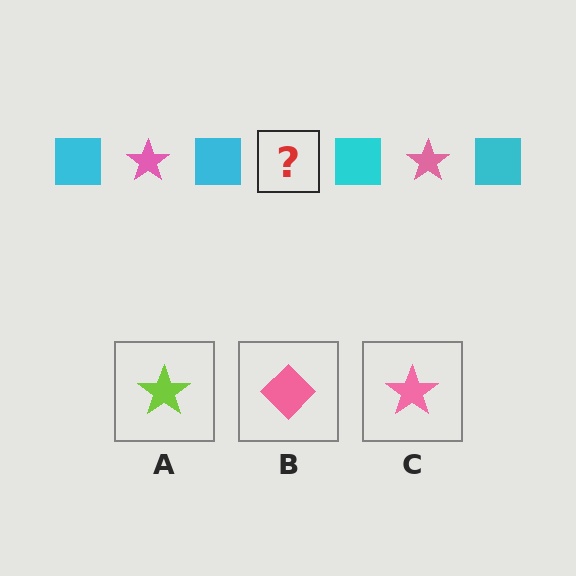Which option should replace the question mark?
Option C.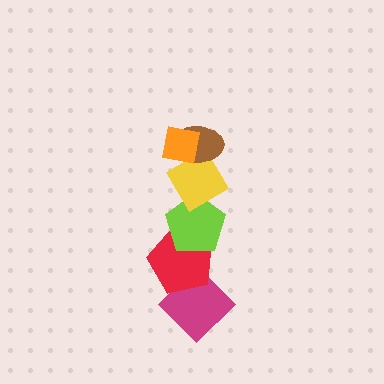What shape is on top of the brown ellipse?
The orange square is on top of the brown ellipse.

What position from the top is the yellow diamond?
The yellow diamond is 3rd from the top.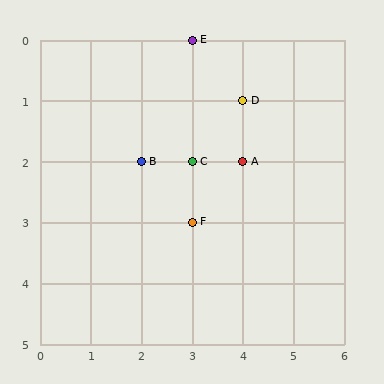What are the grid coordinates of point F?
Point F is at grid coordinates (3, 3).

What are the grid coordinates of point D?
Point D is at grid coordinates (4, 1).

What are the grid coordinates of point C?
Point C is at grid coordinates (3, 2).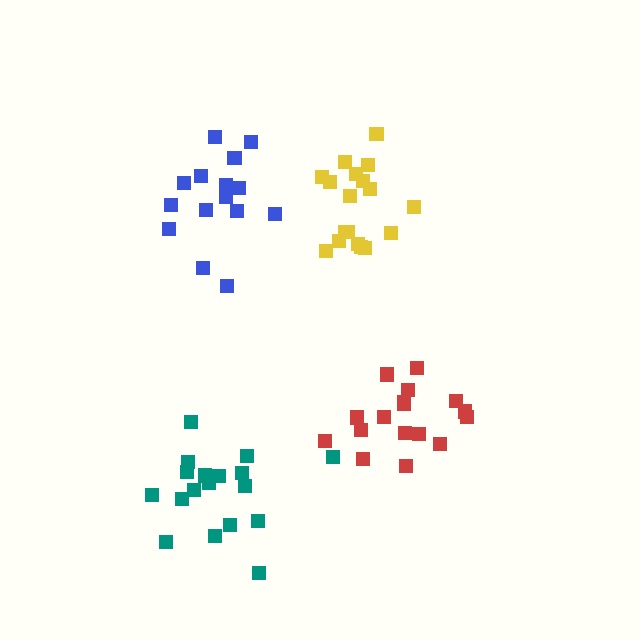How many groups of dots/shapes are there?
There are 4 groups.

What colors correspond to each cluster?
The clusters are colored: teal, yellow, blue, red.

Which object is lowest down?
The teal cluster is bottommost.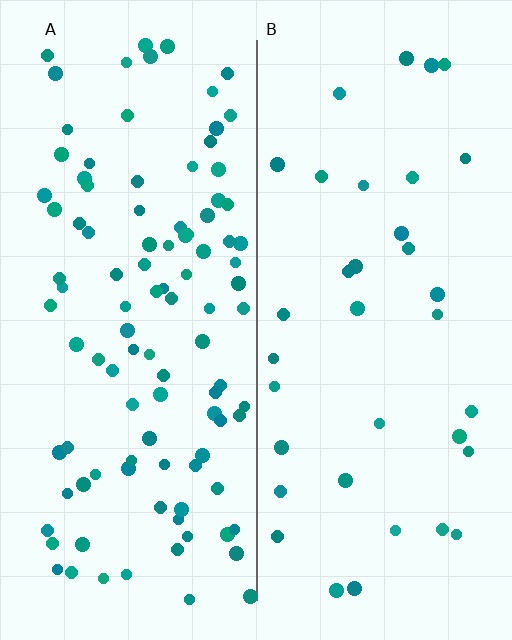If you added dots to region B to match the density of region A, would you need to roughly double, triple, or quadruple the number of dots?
Approximately triple.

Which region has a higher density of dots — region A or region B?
A (the left).